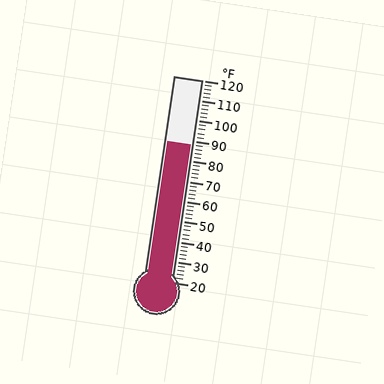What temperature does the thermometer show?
The thermometer shows approximately 88°F.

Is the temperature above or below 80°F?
The temperature is above 80°F.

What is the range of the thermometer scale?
The thermometer scale ranges from 20°F to 120°F.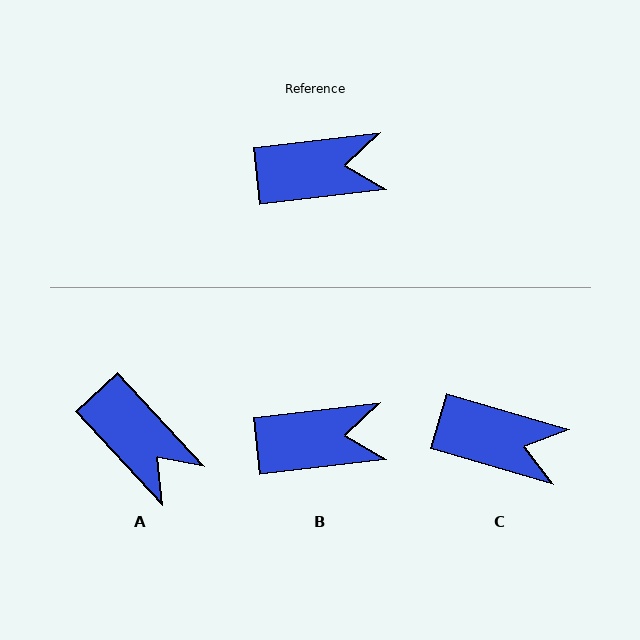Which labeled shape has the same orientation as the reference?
B.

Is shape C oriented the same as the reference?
No, it is off by about 23 degrees.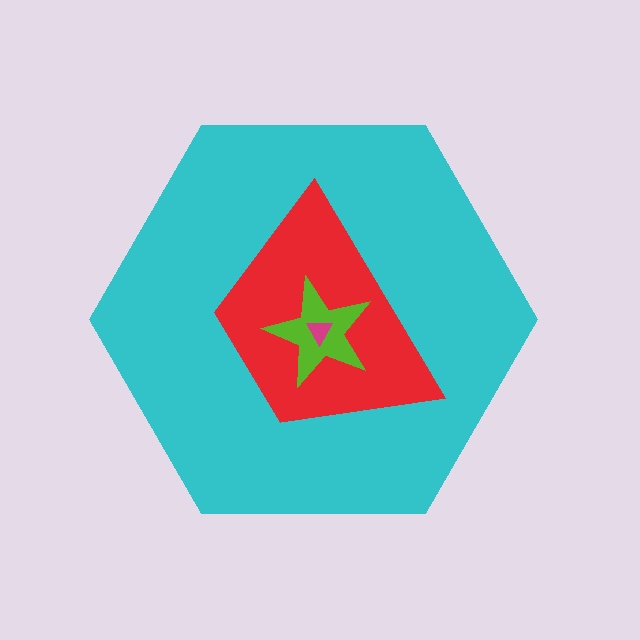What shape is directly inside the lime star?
The magenta triangle.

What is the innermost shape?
The magenta triangle.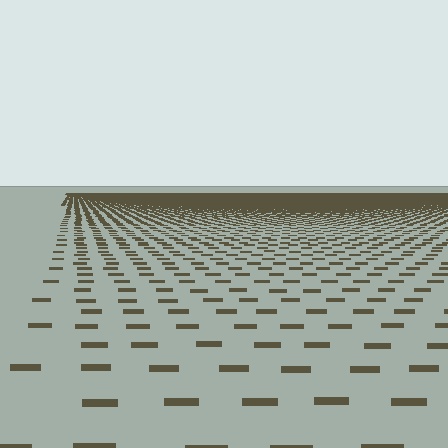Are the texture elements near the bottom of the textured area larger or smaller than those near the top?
Larger. Near the bottom, elements are closer to the viewer and appear at a bigger on-screen size.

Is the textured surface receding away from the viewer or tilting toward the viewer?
The surface is receding away from the viewer. Texture elements get smaller and denser toward the top.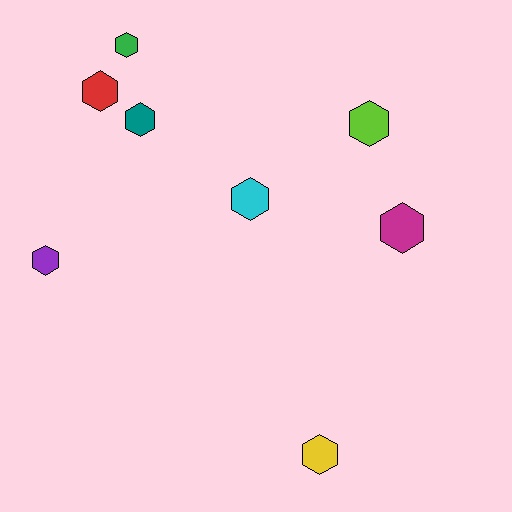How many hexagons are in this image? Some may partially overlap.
There are 8 hexagons.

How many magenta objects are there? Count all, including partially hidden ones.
There is 1 magenta object.